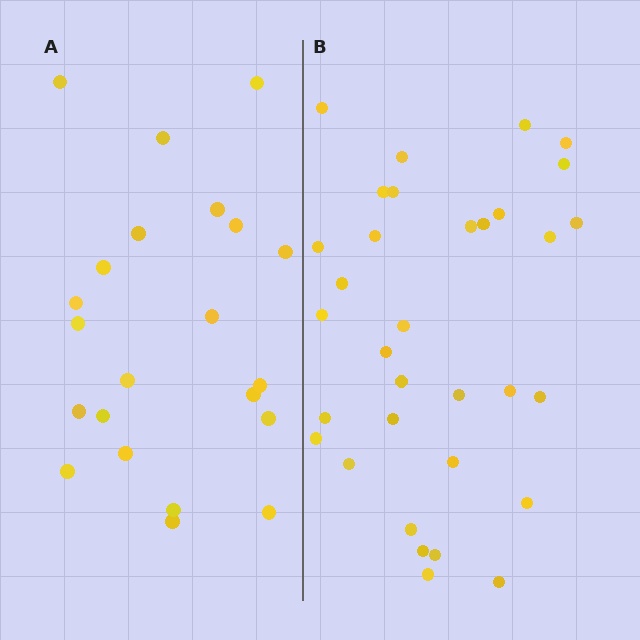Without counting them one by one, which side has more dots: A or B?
Region B (the right region) has more dots.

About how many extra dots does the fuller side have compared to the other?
Region B has roughly 12 or so more dots than region A.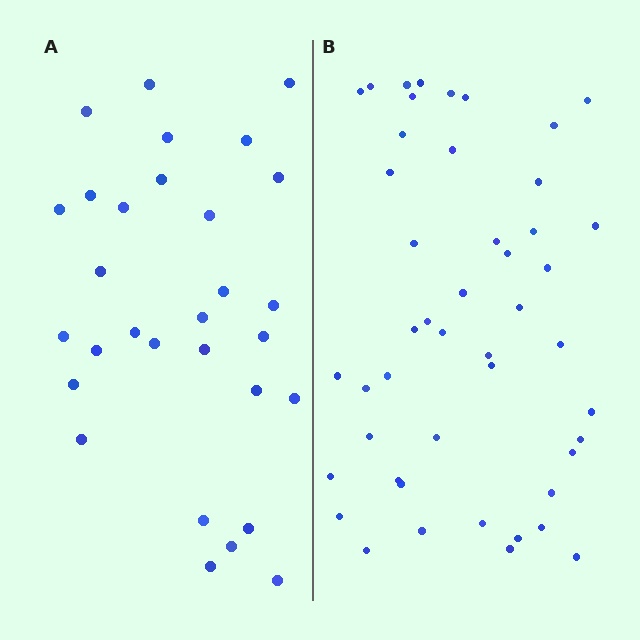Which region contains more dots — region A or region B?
Region B (the right region) has more dots.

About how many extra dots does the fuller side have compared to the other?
Region B has approximately 15 more dots than region A.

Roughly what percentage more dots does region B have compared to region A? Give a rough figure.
About 55% more.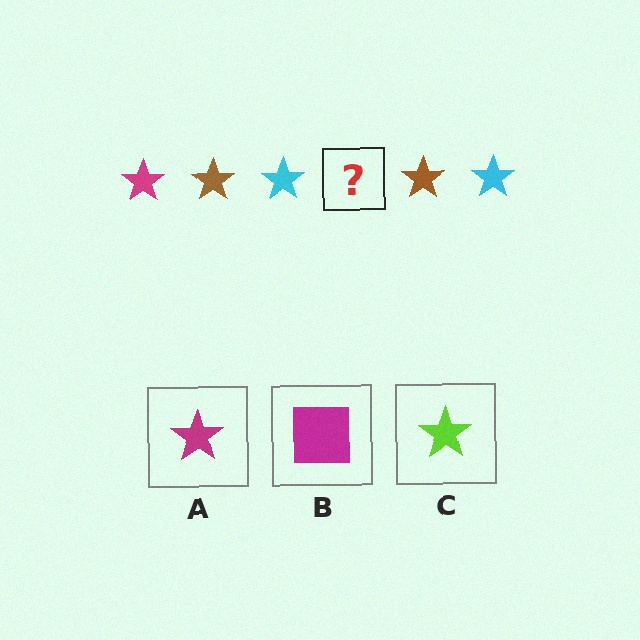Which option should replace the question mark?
Option A.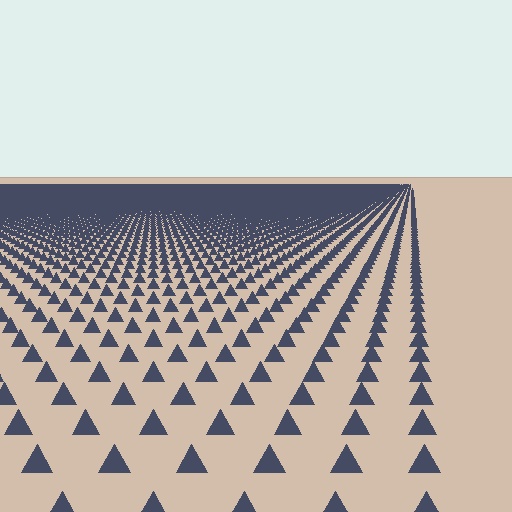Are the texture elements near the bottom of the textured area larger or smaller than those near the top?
Larger. Near the bottom, elements are closer to the viewer and appear at a bigger on-screen size.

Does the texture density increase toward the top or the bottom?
Density increases toward the top.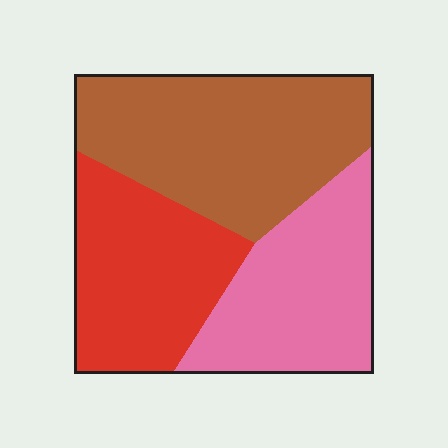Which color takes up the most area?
Brown, at roughly 40%.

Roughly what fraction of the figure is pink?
Pink covers 30% of the figure.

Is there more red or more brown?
Brown.